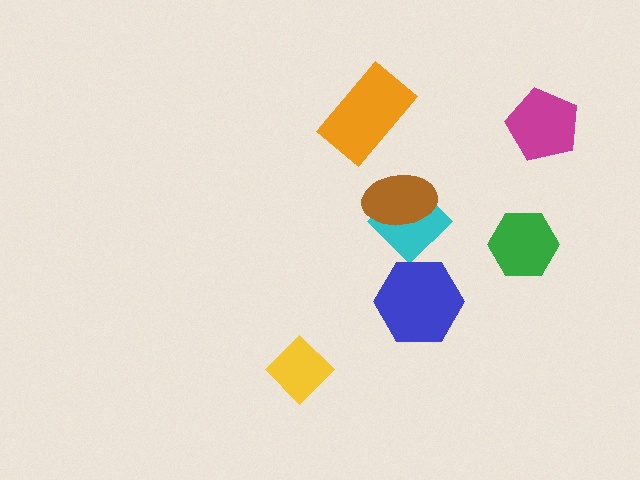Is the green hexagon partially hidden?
No, no other shape covers it.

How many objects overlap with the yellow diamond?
0 objects overlap with the yellow diamond.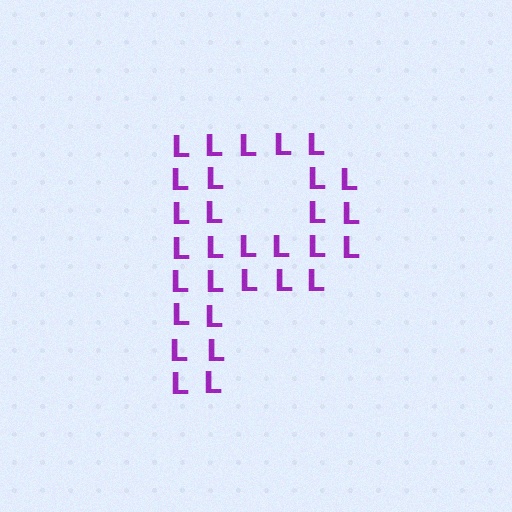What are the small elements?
The small elements are letter L's.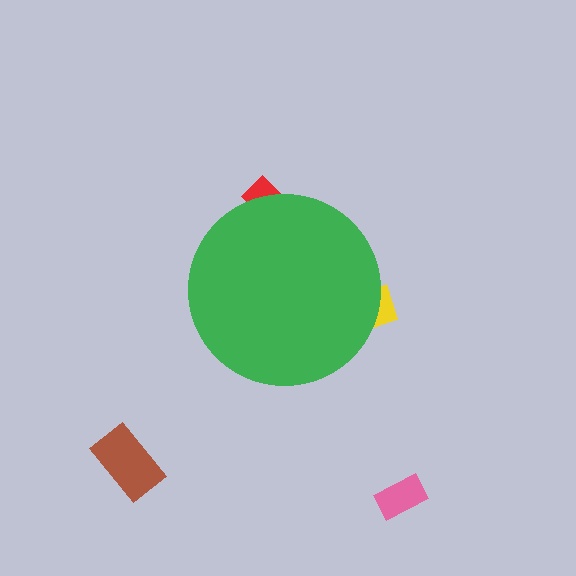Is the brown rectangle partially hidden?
No, the brown rectangle is fully visible.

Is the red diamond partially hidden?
Yes, the red diamond is partially hidden behind the green circle.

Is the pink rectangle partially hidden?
No, the pink rectangle is fully visible.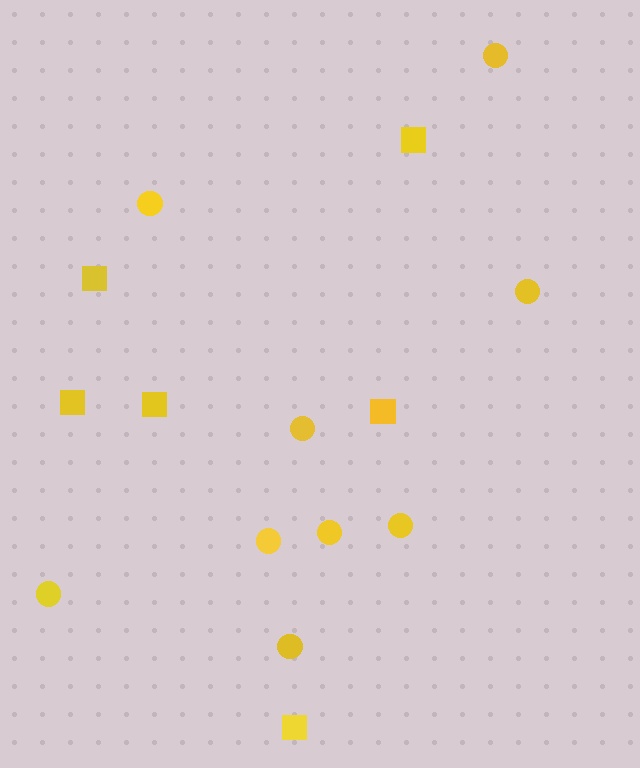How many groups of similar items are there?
There are 2 groups: one group of squares (6) and one group of circles (9).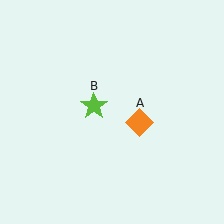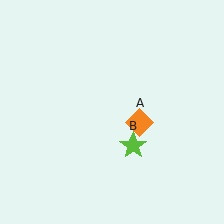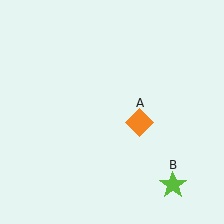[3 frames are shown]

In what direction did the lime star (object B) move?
The lime star (object B) moved down and to the right.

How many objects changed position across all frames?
1 object changed position: lime star (object B).